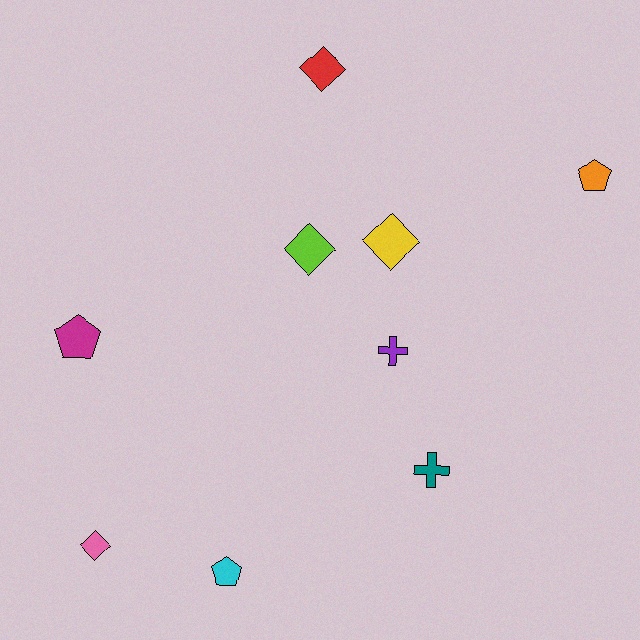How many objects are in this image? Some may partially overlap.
There are 9 objects.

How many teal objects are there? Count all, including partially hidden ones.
There is 1 teal object.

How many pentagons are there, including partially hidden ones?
There are 3 pentagons.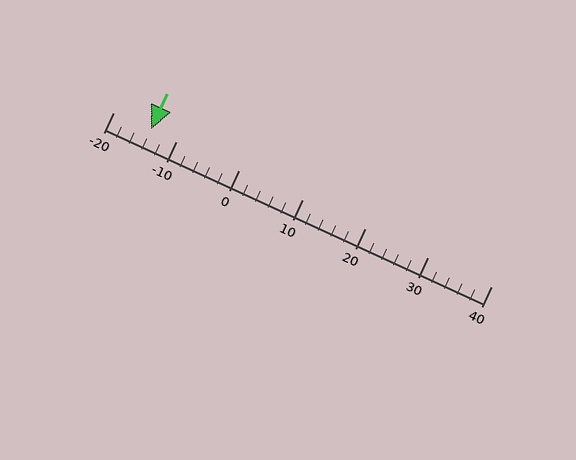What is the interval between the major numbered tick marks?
The major tick marks are spaced 10 units apart.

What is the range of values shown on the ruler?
The ruler shows values from -20 to 40.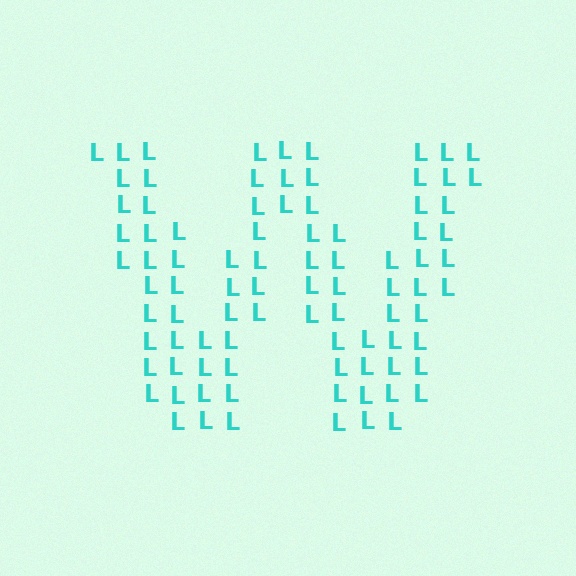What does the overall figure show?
The overall figure shows the letter W.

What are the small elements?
The small elements are letter L's.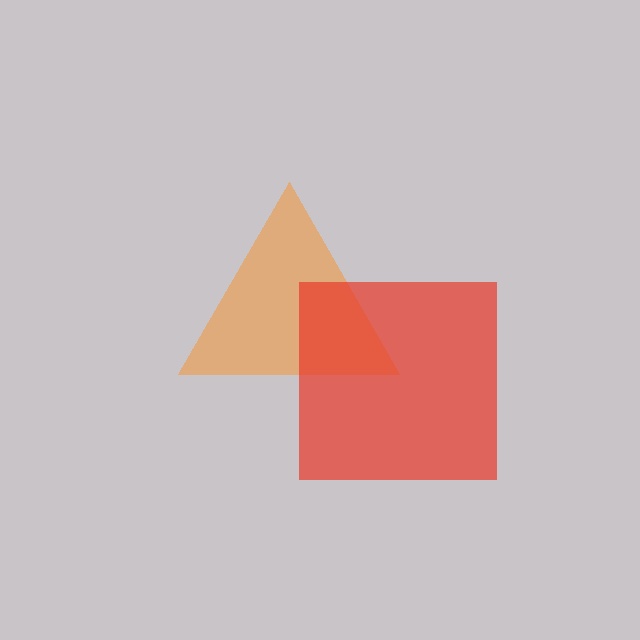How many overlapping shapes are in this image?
There are 2 overlapping shapes in the image.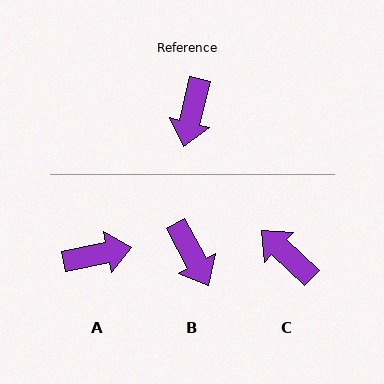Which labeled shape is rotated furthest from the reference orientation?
C, about 120 degrees away.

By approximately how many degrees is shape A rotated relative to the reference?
Approximately 115 degrees counter-clockwise.